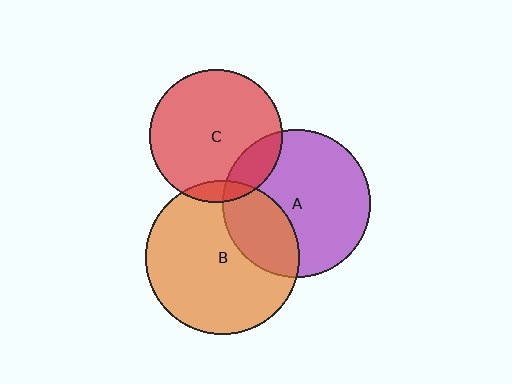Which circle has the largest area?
Circle B (orange).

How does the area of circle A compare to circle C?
Approximately 1.2 times.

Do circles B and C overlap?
Yes.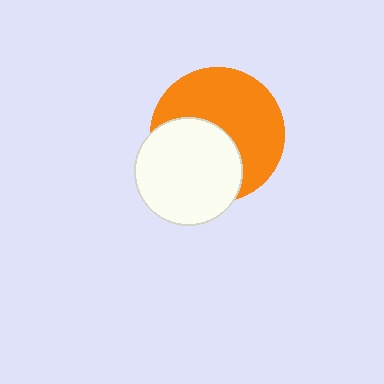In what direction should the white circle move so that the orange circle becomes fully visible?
The white circle should move toward the lower-left. That is the shortest direction to clear the overlap and leave the orange circle fully visible.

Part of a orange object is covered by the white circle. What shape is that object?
It is a circle.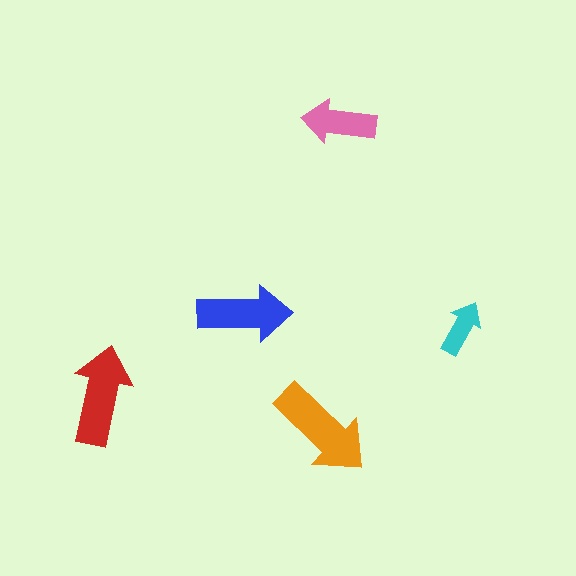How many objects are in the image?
There are 5 objects in the image.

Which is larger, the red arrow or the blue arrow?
The red one.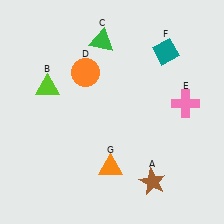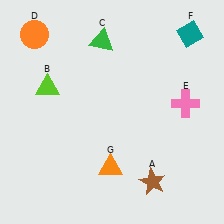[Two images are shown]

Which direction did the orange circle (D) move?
The orange circle (D) moved left.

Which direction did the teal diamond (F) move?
The teal diamond (F) moved right.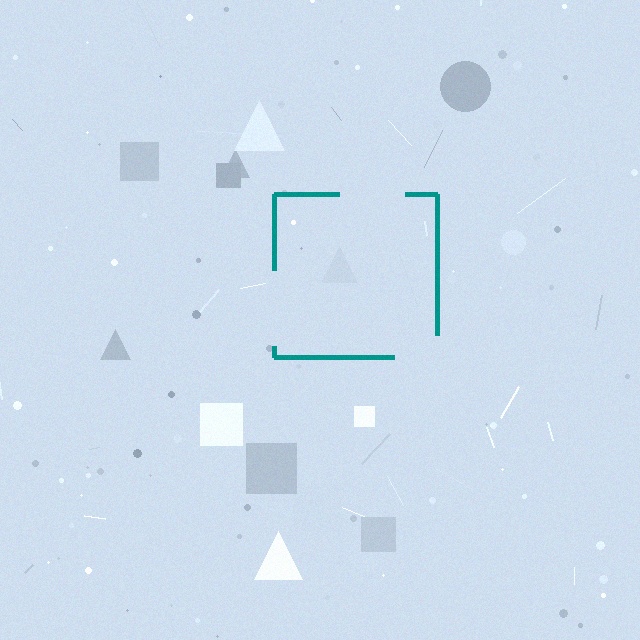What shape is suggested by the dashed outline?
The dashed outline suggests a square.